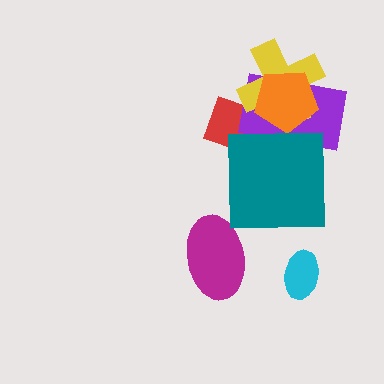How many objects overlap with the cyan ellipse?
0 objects overlap with the cyan ellipse.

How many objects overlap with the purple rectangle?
4 objects overlap with the purple rectangle.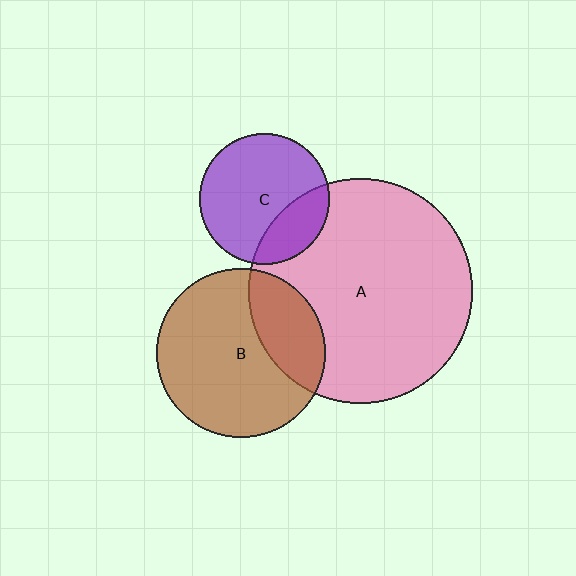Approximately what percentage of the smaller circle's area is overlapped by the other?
Approximately 25%.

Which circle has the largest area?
Circle A (pink).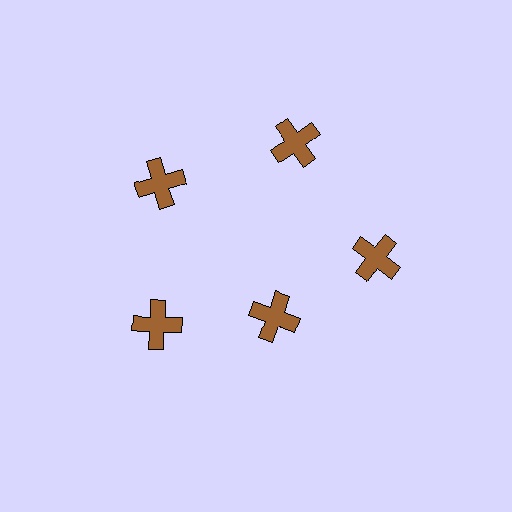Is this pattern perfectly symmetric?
No. The 5 brown crosses are arranged in a ring, but one element near the 5 o'clock position is pulled inward toward the center, breaking the 5-fold rotational symmetry.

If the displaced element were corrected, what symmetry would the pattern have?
It would have 5-fold rotational symmetry — the pattern would map onto itself every 72 degrees.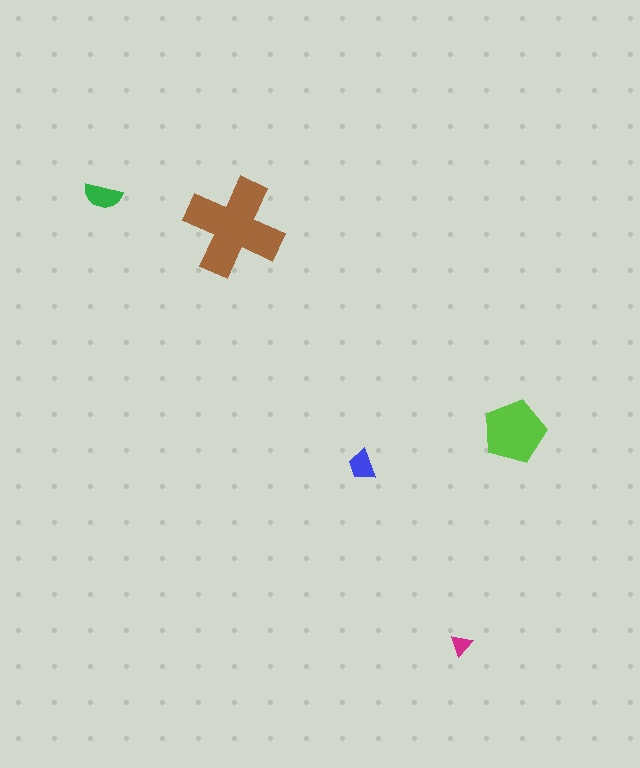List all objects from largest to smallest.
The brown cross, the lime pentagon, the green semicircle, the blue trapezoid, the magenta triangle.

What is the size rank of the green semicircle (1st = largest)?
3rd.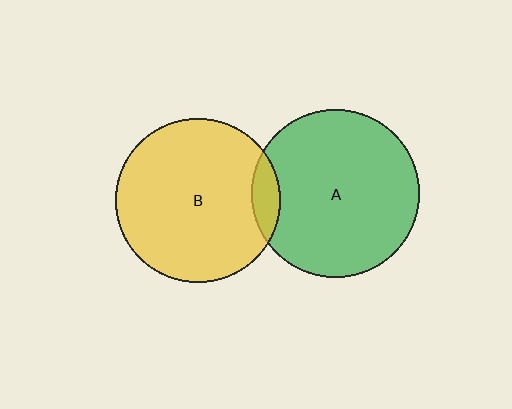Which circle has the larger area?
Circle A (green).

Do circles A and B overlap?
Yes.